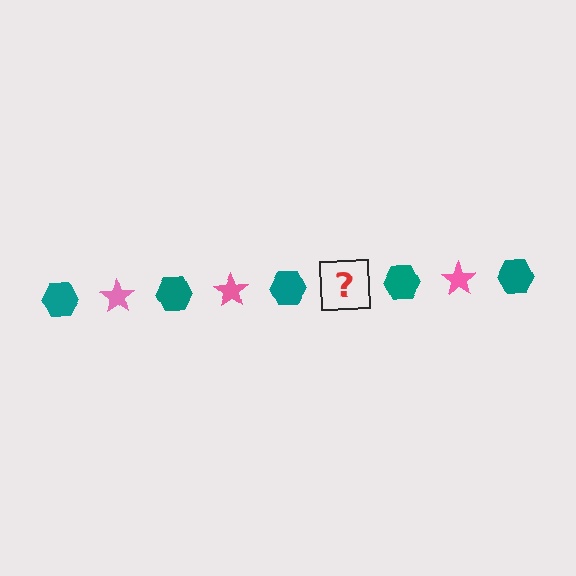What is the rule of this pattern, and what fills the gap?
The rule is that the pattern alternates between teal hexagon and pink star. The gap should be filled with a pink star.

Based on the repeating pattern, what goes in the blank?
The blank should be a pink star.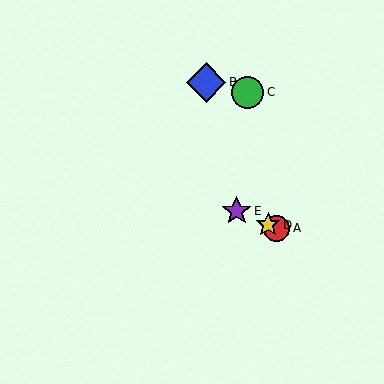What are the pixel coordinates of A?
Object A is at (277, 228).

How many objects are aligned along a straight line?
3 objects (A, D, E) are aligned along a straight line.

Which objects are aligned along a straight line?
Objects A, D, E are aligned along a straight line.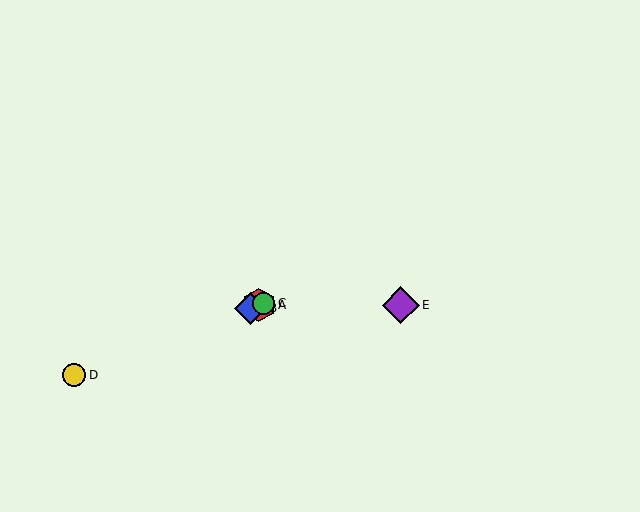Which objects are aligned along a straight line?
Objects A, B, C, D are aligned along a straight line.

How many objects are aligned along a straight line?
4 objects (A, B, C, D) are aligned along a straight line.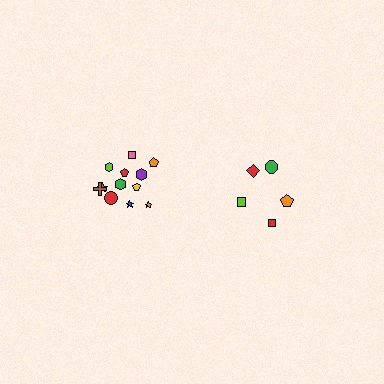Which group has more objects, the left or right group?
The left group.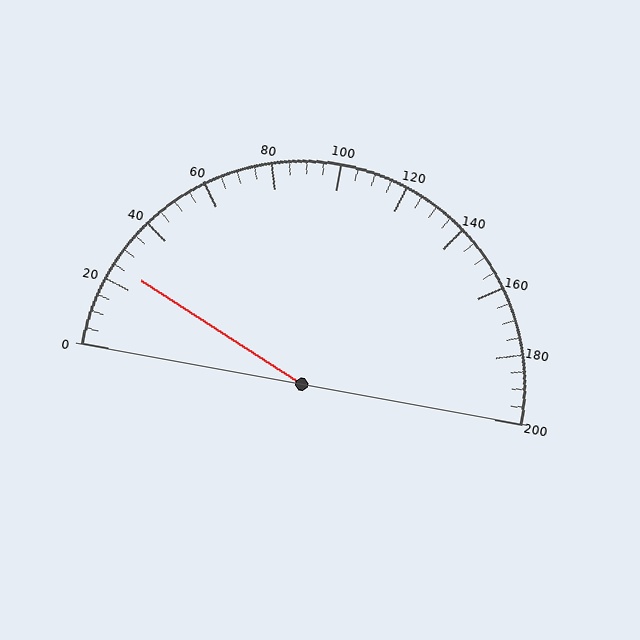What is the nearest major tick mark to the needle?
The nearest major tick mark is 20.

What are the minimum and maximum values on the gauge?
The gauge ranges from 0 to 200.